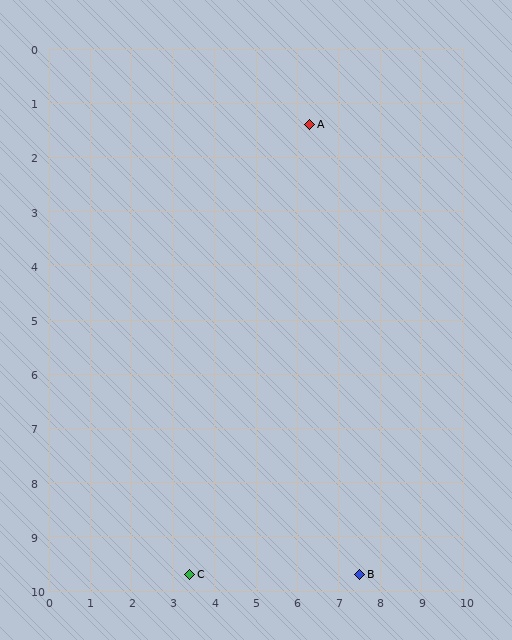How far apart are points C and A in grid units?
Points C and A are about 8.8 grid units apart.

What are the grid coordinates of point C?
Point C is at approximately (3.4, 9.7).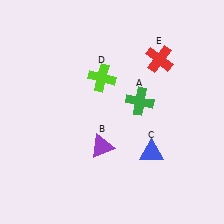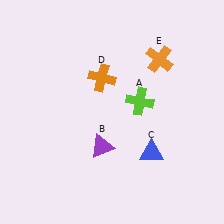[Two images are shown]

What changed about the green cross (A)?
In Image 1, A is green. In Image 2, it changed to lime.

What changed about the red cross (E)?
In Image 1, E is red. In Image 2, it changed to orange.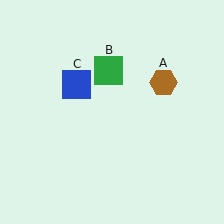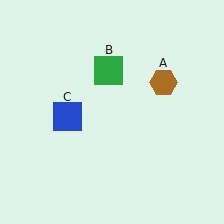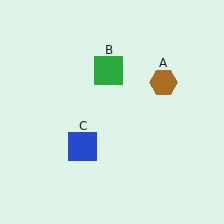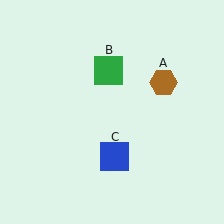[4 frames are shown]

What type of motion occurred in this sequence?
The blue square (object C) rotated counterclockwise around the center of the scene.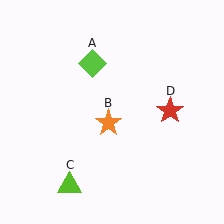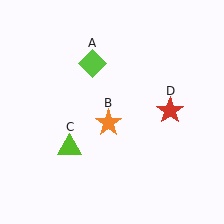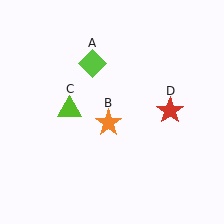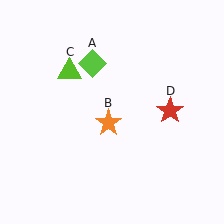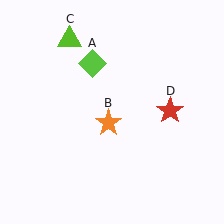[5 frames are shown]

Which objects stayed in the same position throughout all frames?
Lime diamond (object A) and orange star (object B) and red star (object D) remained stationary.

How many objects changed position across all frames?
1 object changed position: lime triangle (object C).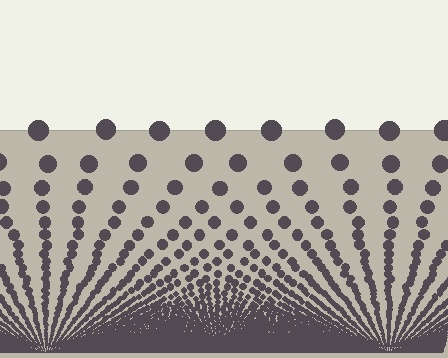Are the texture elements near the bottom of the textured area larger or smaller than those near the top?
Smaller. The gradient is inverted — elements near the bottom are smaller and denser.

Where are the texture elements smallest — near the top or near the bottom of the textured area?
Near the bottom.